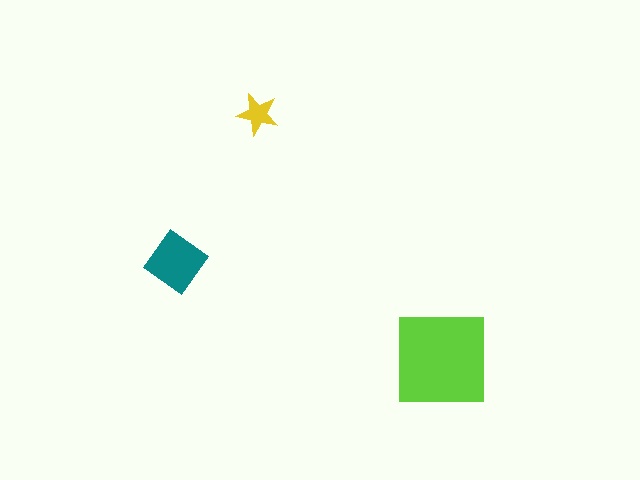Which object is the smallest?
The yellow star.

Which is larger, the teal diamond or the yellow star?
The teal diamond.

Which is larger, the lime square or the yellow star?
The lime square.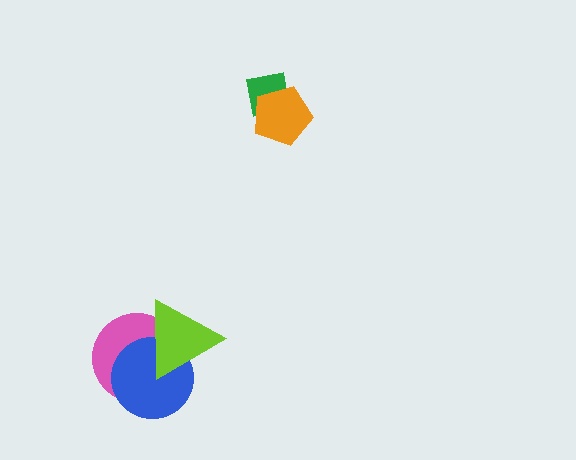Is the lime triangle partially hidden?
No, no other shape covers it.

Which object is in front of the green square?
The orange pentagon is in front of the green square.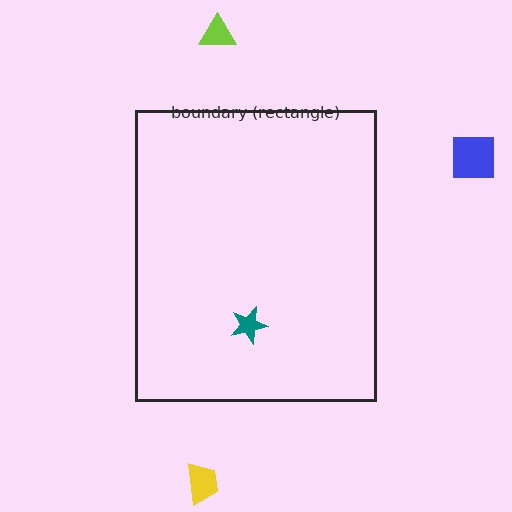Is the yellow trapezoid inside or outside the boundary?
Outside.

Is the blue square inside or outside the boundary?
Outside.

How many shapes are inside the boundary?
1 inside, 3 outside.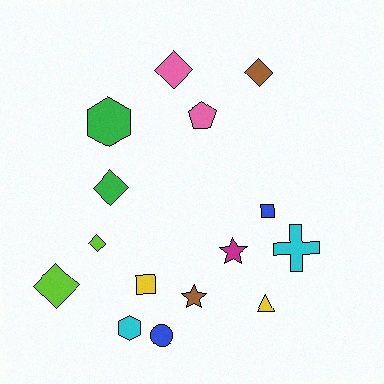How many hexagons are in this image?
There are 2 hexagons.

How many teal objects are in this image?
There are no teal objects.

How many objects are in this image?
There are 15 objects.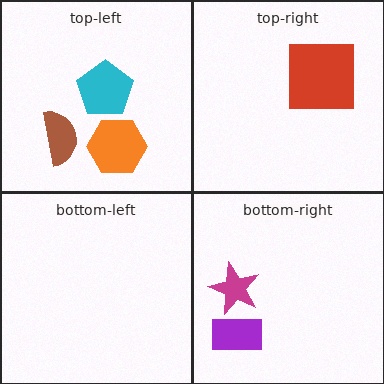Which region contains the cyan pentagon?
The top-left region.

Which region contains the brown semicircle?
The top-left region.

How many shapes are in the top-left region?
3.